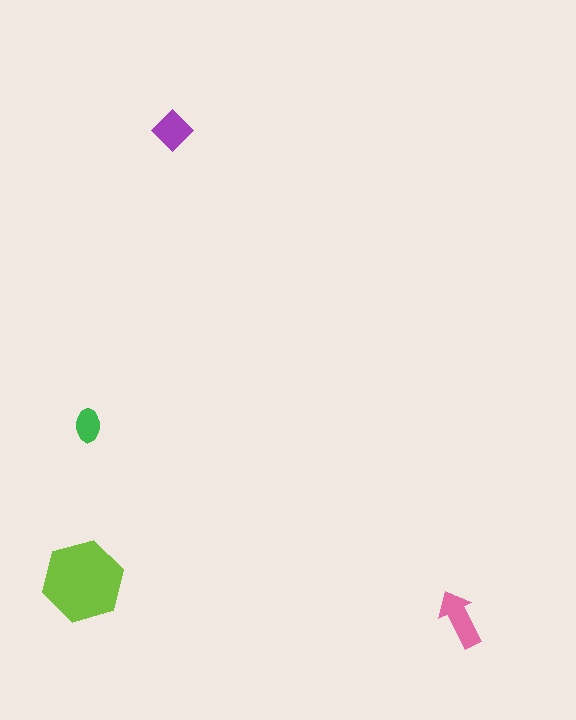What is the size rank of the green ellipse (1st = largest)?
4th.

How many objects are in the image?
There are 4 objects in the image.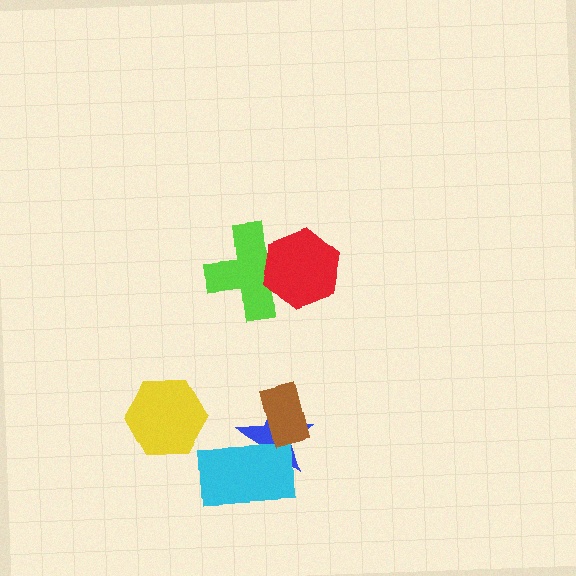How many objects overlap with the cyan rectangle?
1 object overlaps with the cyan rectangle.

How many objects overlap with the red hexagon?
1 object overlaps with the red hexagon.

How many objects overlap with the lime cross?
1 object overlaps with the lime cross.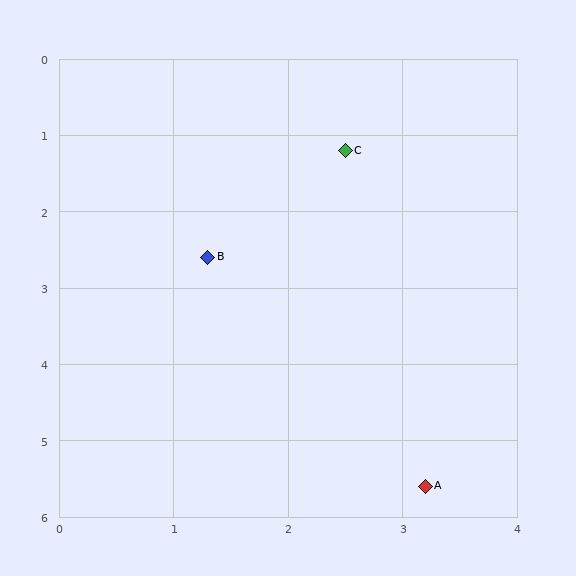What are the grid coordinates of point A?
Point A is at approximately (3.2, 5.6).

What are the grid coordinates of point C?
Point C is at approximately (2.5, 1.2).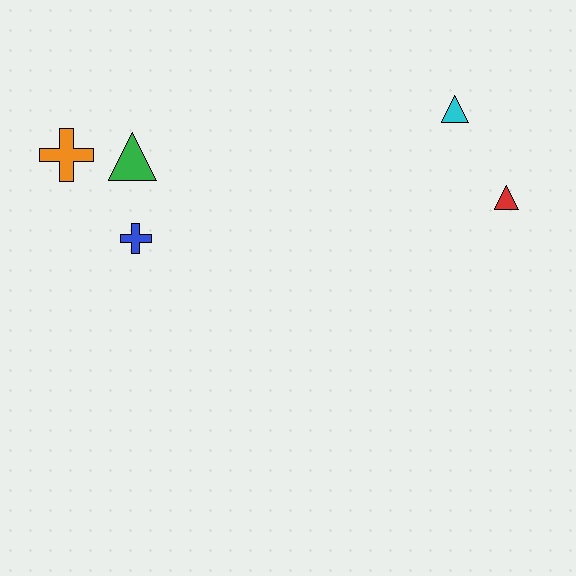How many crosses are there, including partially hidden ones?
There are 2 crosses.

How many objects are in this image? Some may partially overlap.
There are 5 objects.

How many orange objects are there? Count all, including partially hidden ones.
There is 1 orange object.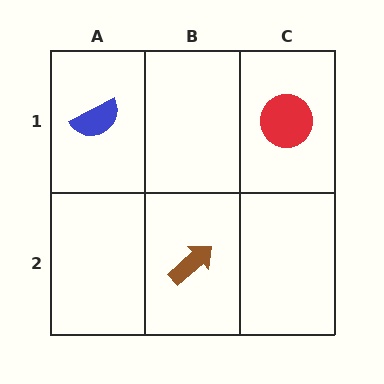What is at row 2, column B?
A brown arrow.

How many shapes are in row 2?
1 shape.